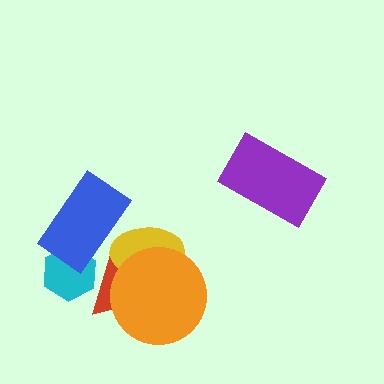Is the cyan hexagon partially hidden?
Yes, it is partially covered by another shape.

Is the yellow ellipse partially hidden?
Yes, it is partially covered by another shape.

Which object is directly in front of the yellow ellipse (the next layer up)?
The blue rectangle is directly in front of the yellow ellipse.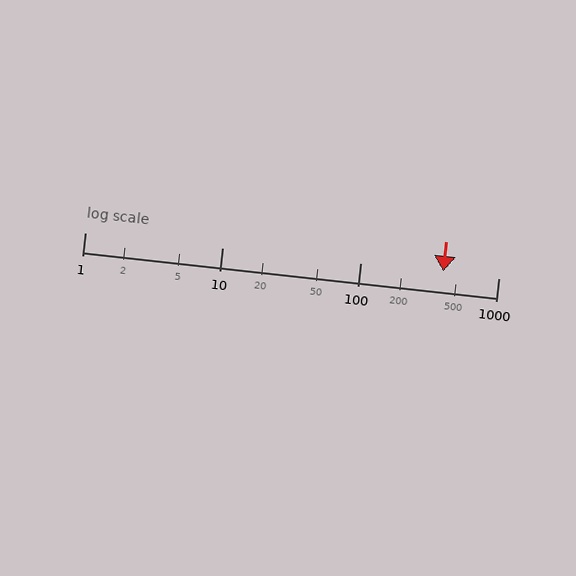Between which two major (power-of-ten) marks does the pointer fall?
The pointer is between 100 and 1000.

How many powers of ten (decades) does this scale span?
The scale spans 3 decades, from 1 to 1000.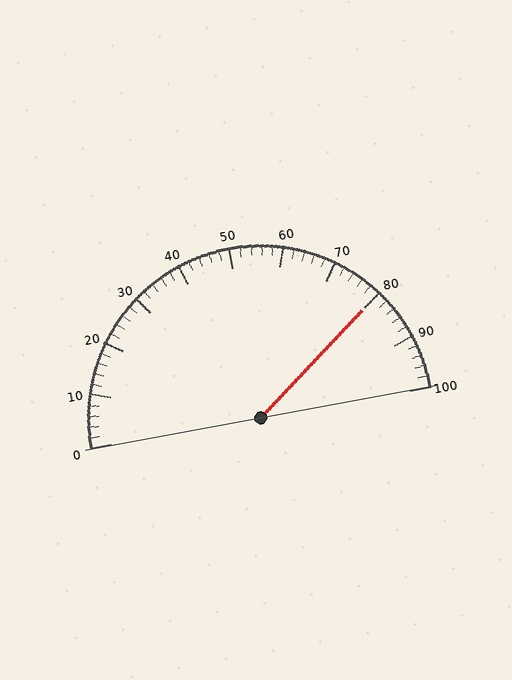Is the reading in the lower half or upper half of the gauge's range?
The reading is in the upper half of the range (0 to 100).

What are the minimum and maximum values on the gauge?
The gauge ranges from 0 to 100.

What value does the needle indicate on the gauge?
The needle indicates approximately 80.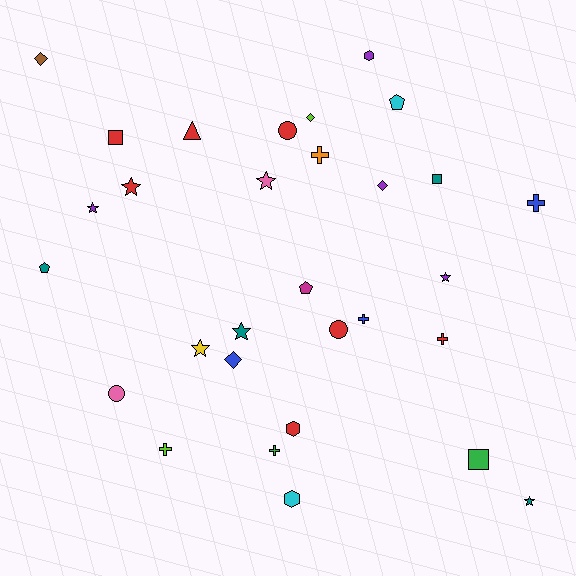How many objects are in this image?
There are 30 objects.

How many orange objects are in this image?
There is 1 orange object.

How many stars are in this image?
There are 7 stars.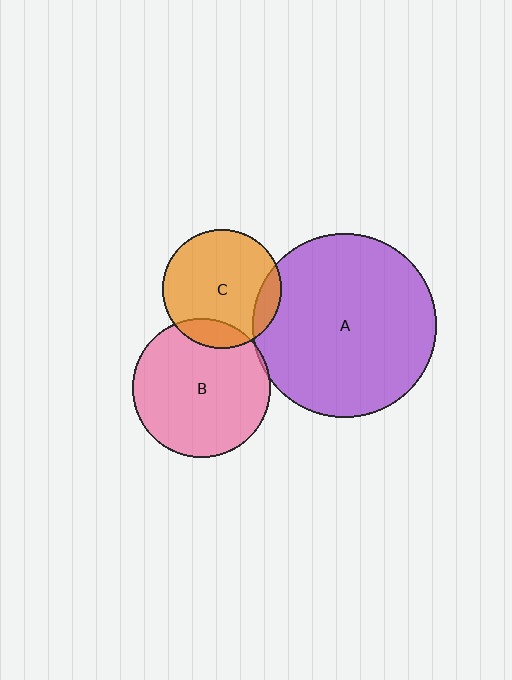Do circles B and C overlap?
Yes.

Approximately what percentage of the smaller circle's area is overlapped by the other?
Approximately 15%.